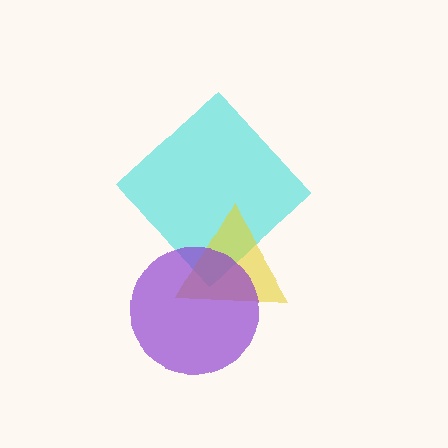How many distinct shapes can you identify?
There are 3 distinct shapes: a cyan diamond, a yellow triangle, a purple circle.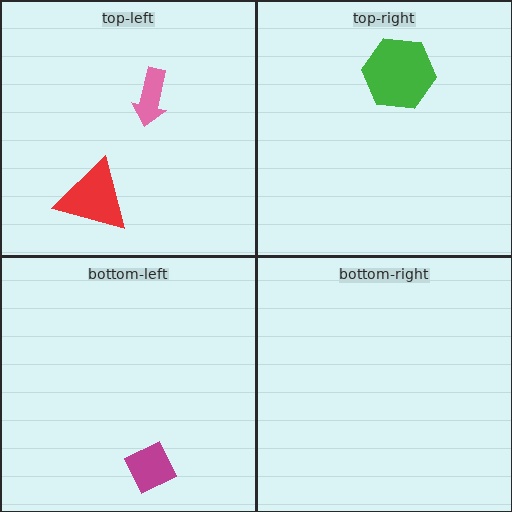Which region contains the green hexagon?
The top-right region.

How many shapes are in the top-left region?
2.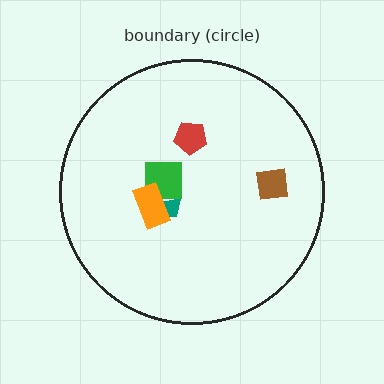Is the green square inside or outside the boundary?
Inside.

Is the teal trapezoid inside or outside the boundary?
Inside.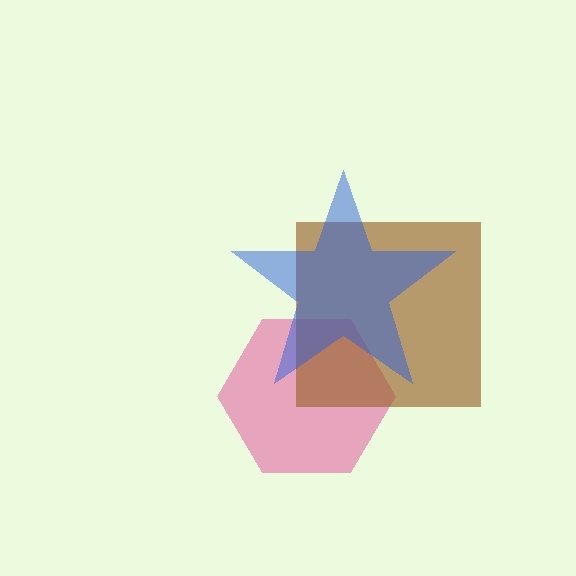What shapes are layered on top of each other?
The layered shapes are: a pink hexagon, a brown square, a blue star.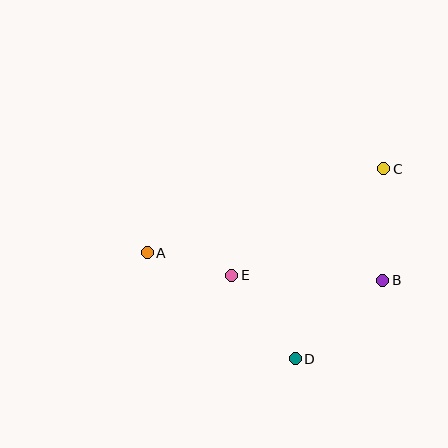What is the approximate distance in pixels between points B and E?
The distance between B and E is approximately 151 pixels.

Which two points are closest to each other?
Points A and E are closest to each other.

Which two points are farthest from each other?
Points A and C are farthest from each other.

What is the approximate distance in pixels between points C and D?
The distance between C and D is approximately 210 pixels.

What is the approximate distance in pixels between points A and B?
The distance between A and B is approximately 237 pixels.